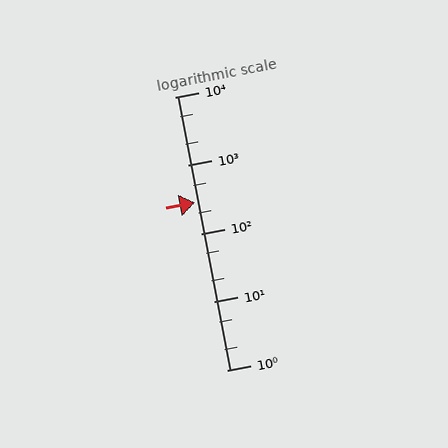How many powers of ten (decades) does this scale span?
The scale spans 4 decades, from 1 to 10000.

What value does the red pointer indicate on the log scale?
The pointer indicates approximately 280.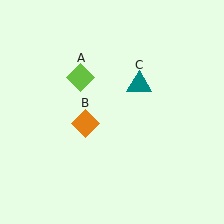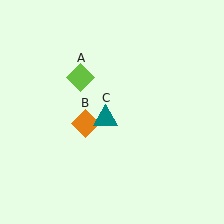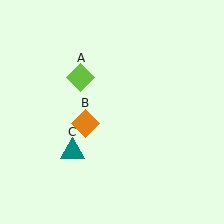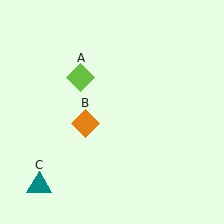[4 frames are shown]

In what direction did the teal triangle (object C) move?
The teal triangle (object C) moved down and to the left.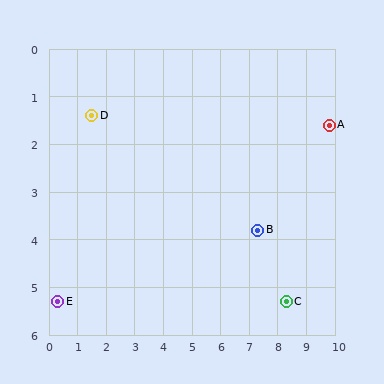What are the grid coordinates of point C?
Point C is at approximately (8.3, 5.3).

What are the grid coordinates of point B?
Point B is at approximately (7.3, 3.8).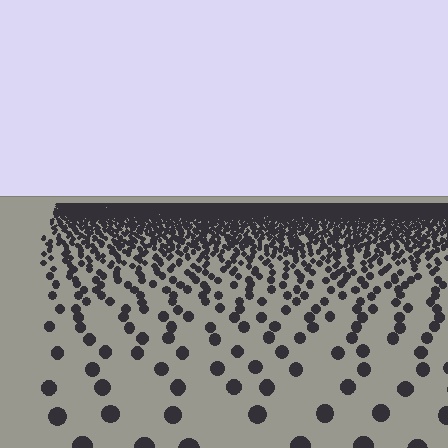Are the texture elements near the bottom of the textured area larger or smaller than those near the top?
Larger. Near the bottom, elements are closer to the viewer and appear at a bigger on-screen size.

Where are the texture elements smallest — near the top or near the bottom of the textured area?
Near the top.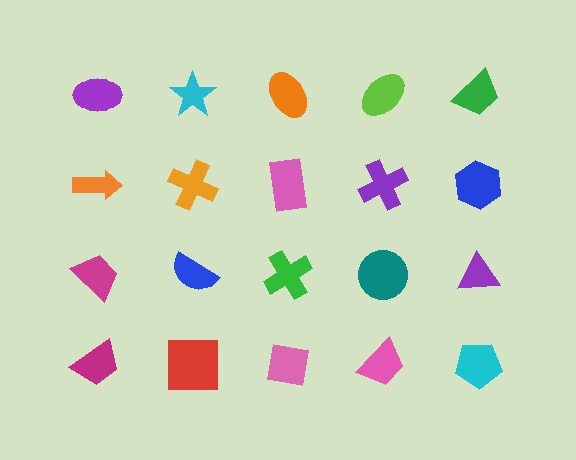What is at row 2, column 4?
A purple cross.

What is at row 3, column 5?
A purple triangle.